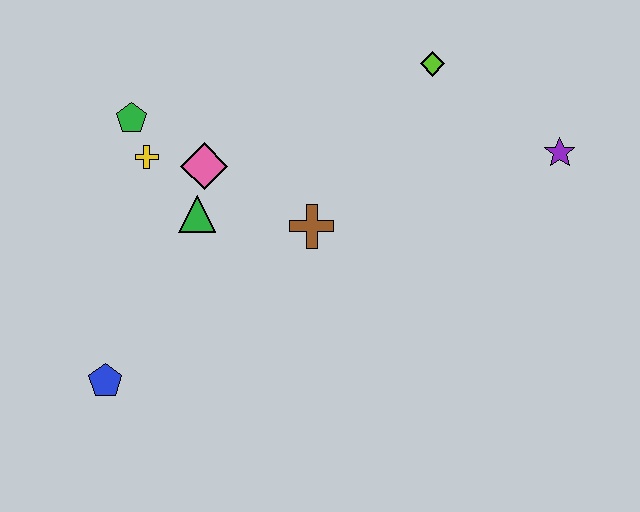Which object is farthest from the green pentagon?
The purple star is farthest from the green pentagon.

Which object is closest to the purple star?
The lime diamond is closest to the purple star.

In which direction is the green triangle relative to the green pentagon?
The green triangle is below the green pentagon.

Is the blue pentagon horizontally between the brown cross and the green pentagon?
No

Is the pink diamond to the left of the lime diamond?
Yes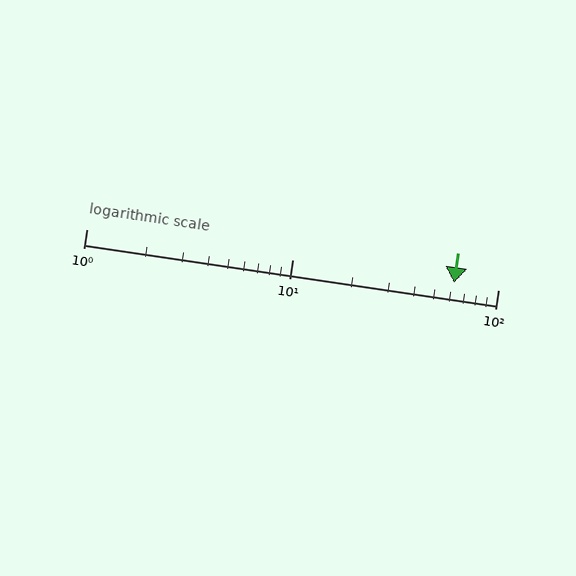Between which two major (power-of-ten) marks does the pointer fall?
The pointer is between 10 and 100.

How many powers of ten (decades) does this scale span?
The scale spans 2 decades, from 1 to 100.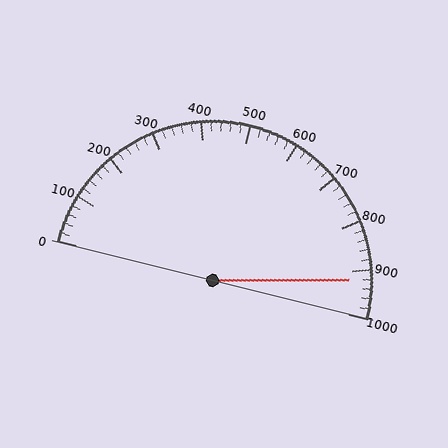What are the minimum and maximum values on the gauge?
The gauge ranges from 0 to 1000.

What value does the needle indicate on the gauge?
The needle indicates approximately 920.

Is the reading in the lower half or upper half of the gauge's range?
The reading is in the upper half of the range (0 to 1000).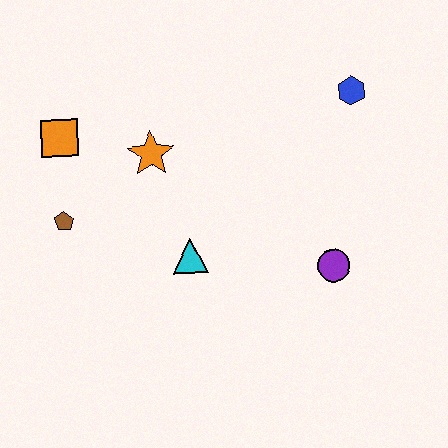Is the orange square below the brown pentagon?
No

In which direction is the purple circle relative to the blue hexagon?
The purple circle is below the blue hexagon.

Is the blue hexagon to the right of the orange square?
Yes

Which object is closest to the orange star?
The orange square is closest to the orange star.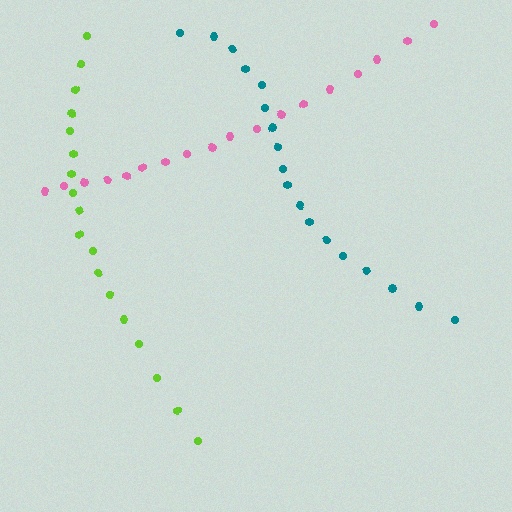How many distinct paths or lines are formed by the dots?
There are 3 distinct paths.